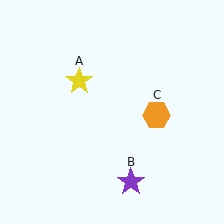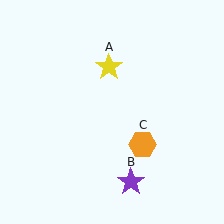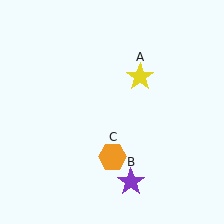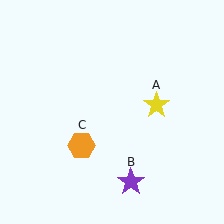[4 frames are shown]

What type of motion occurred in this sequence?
The yellow star (object A), orange hexagon (object C) rotated clockwise around the center of the scene.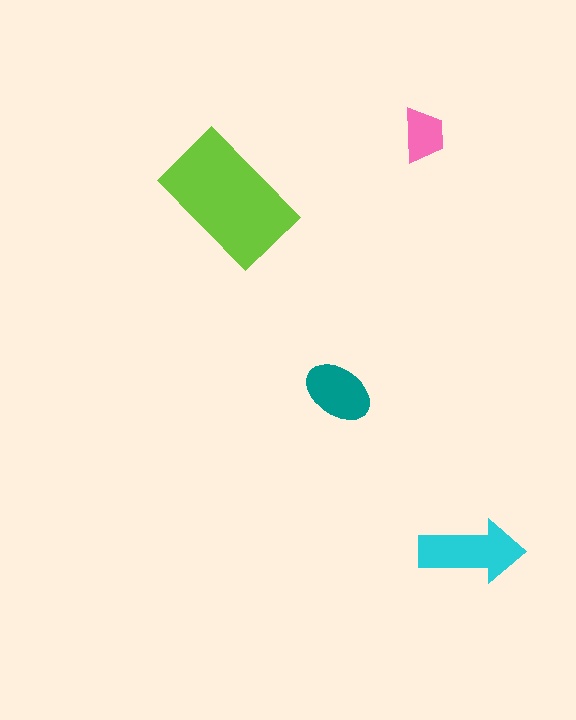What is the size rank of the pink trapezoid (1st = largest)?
4th.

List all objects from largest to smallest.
The lime rectangle, the cyan arrow, the teal ellipse, the pink trapezoid.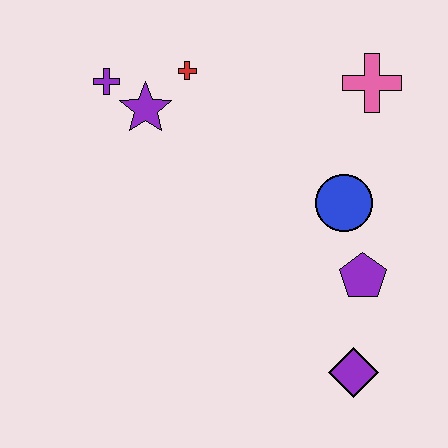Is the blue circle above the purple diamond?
Yes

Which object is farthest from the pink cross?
The purple diamond is farthest from the pink cross.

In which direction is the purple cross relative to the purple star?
The purple cross is to the left of the purple star.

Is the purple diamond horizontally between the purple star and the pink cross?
Yes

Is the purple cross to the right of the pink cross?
No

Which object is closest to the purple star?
The purple cross is closest to the purple star.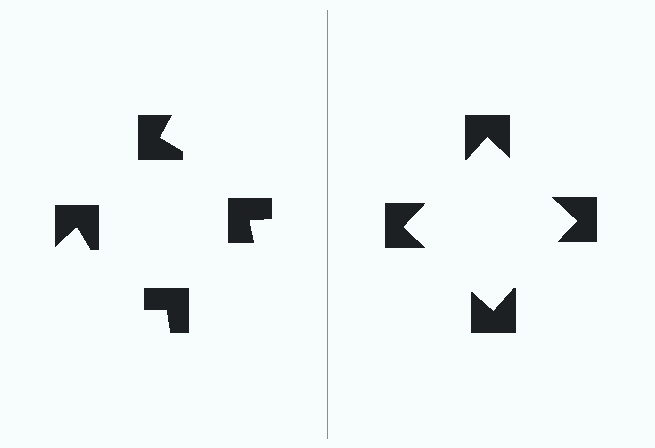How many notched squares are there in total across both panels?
8 — 4 on each side.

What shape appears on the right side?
An illusory square.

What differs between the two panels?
The notched squares are positioned identically on both sides; only the wedge orientations differ. On the right they align to a square; on the left they are misaligned.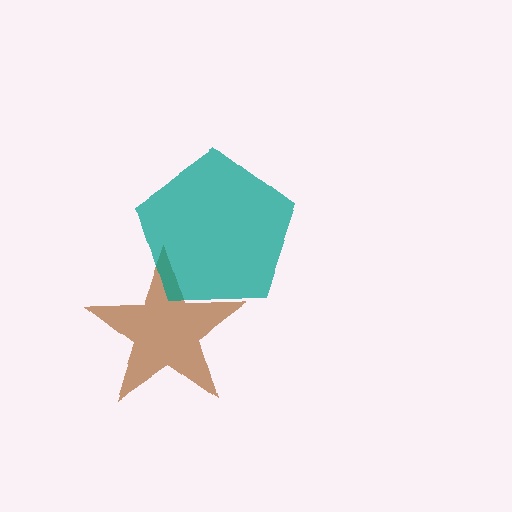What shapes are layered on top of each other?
The layered shapes are: a brown star, a teal pentagon.